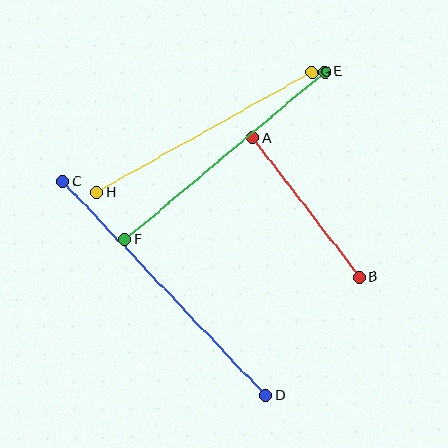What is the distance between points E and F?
The distance is approximately 261 pixels.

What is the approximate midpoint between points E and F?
The midpoint is at approximately (225, 155) pixels.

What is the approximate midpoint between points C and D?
The midpoint is at approximately (164, 288) pixels.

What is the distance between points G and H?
The distance is approximately 246 pixels.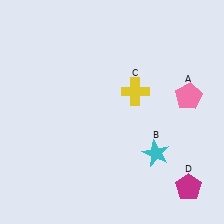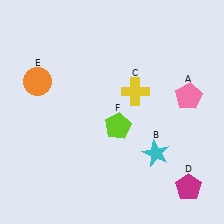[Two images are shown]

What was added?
An orange circle (E), a lime pentagon (F) were added in Image 2.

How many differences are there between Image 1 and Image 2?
There are 2 differences between the two images.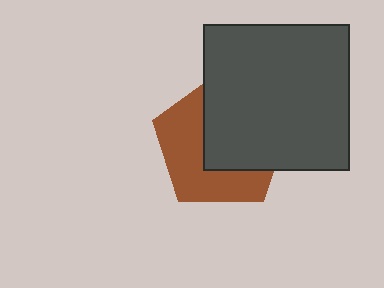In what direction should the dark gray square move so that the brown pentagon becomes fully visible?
The dark gray square should move toward the upper-right. That is the shortest direction to clear the overlap and leave the brown pentagon fully visible.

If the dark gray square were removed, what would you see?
You would see the complete brown pentagon.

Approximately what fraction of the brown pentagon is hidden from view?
Roughly 52% of the brown pentagon is hidden behind the dark gray square.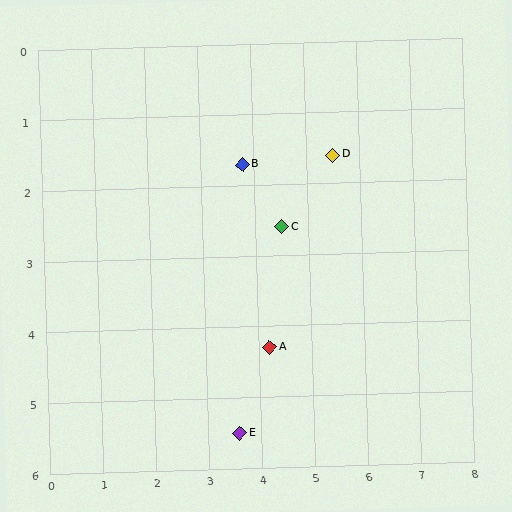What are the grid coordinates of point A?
Point A is at approximately (4.2, 4.3).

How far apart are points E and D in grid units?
Points E and D are about 4.3 grid units apart.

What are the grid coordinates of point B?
Point B is at approximately (3.8, 1.7).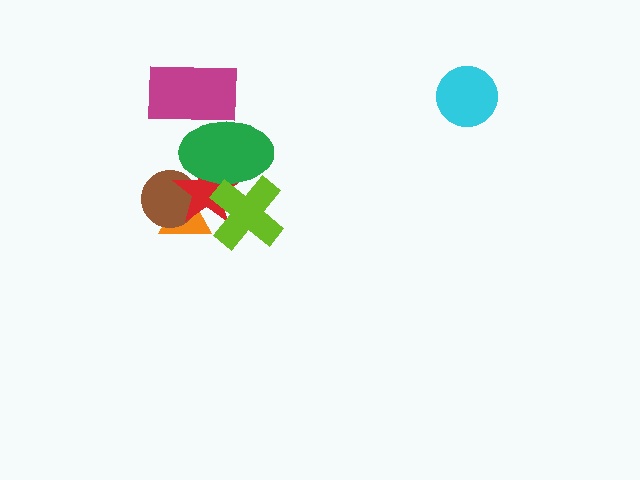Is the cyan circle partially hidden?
No, no other shape covers it.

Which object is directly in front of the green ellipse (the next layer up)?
The lime cross is directly in front of the green ellipse.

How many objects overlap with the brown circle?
2 objects overlap with the brown circle.